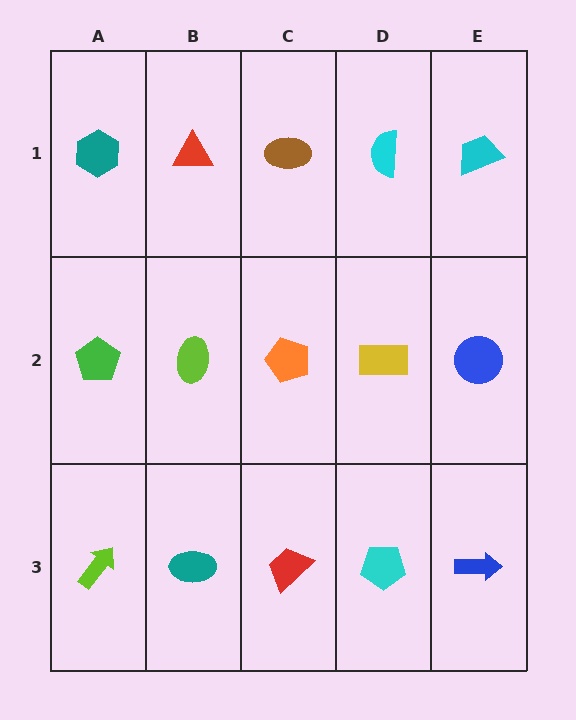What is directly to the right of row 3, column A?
A teal ellipse.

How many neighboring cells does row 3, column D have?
3.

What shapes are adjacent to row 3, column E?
A blue circle (row 2, column E), a cyan pentagon (row 3, column D).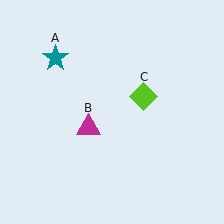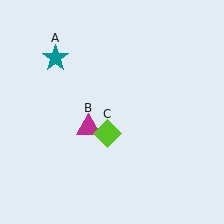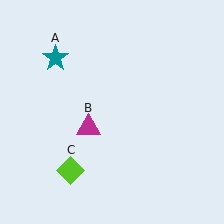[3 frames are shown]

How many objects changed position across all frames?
1 object changed position: lime diamond (object C).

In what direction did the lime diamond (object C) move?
The lime diamond (object C) moved down and to the left.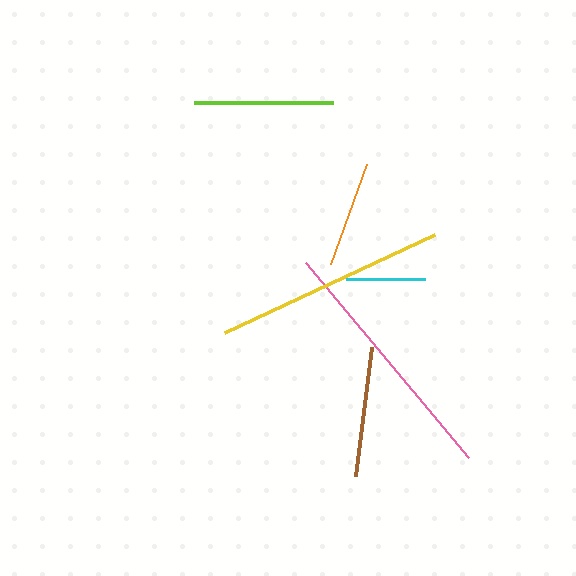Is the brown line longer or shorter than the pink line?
The pink line is longer than the brown line.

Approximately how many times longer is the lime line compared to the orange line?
The lime line is approximately 1.3 times the length of the orange line.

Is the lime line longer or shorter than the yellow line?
The yellow line is longer than the lime line.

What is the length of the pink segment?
The pink segment is approximately 254 pixels long.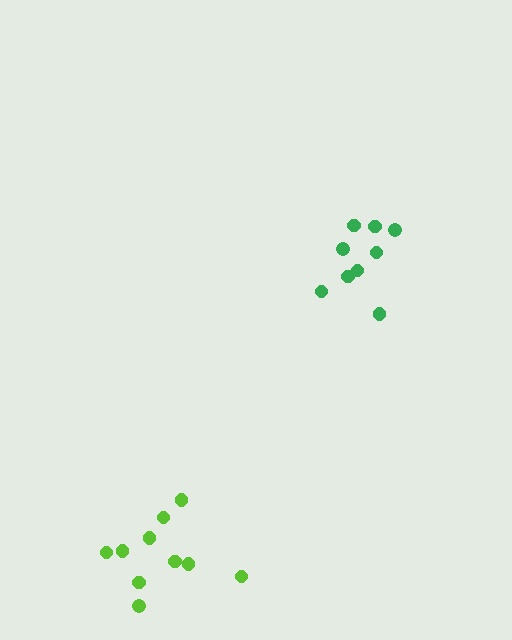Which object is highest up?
The green cluster is topmost.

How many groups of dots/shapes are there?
There are 2 groups.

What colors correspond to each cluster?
The clusters are colored: green, lime.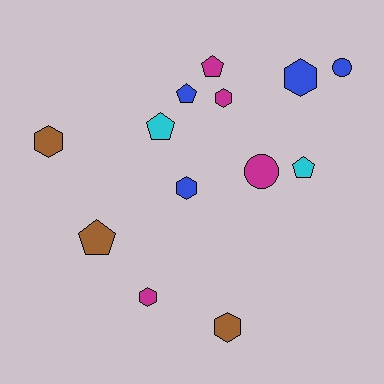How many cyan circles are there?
There are no cyan circles.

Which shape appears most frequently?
Hexagon, with 6 objects.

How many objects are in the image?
There are 13 objects.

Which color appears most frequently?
Blue, with 4 objects.